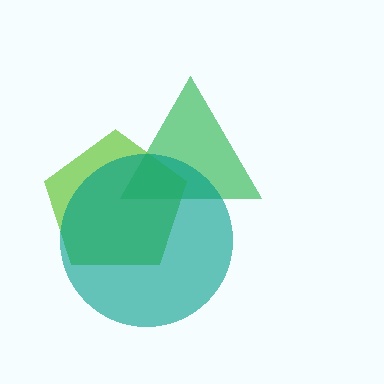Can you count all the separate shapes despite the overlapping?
Yes, there are 3 separate shapes.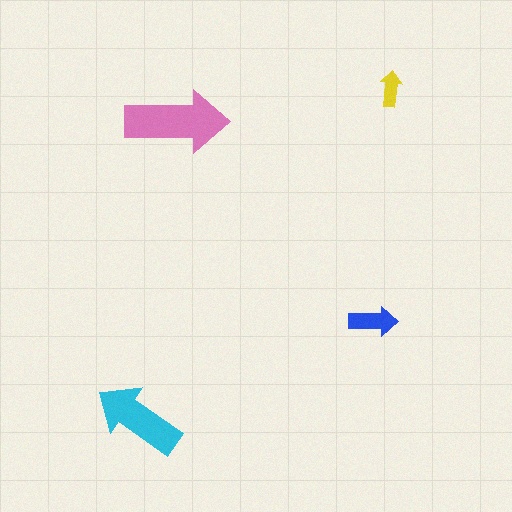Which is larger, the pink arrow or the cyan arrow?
The pink one.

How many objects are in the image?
There are 4 objects in the image.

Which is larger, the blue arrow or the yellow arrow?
The blue one.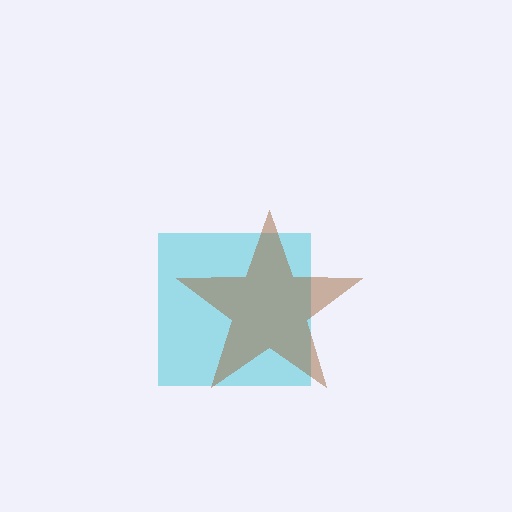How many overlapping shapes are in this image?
There are 2 overlapping shapes in the image.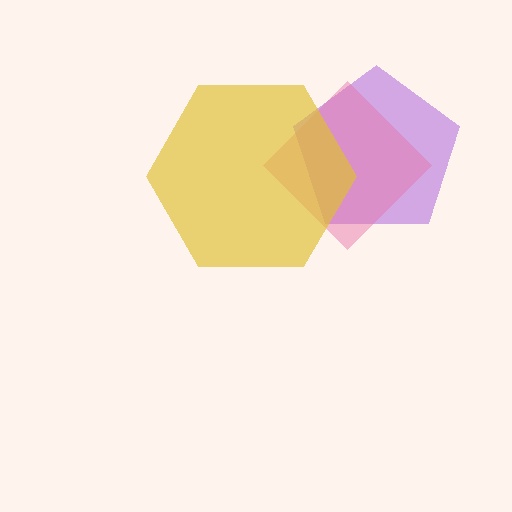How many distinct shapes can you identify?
There are 3 distinct shapes: a purple pentagon, a pink diamond, a yellow hexagon.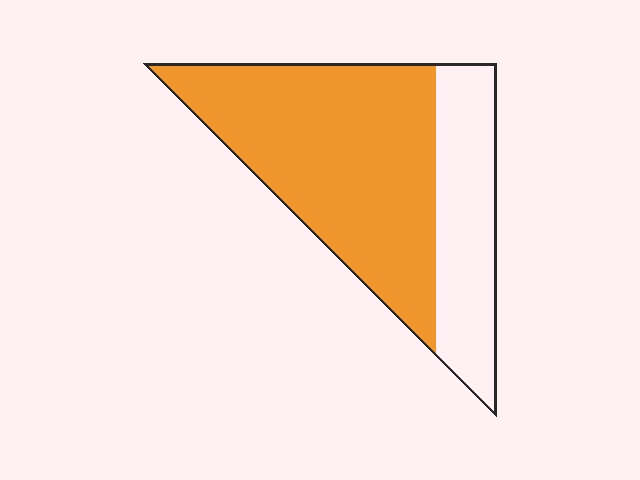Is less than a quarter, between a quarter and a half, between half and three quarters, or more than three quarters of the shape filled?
Between half and three quarters.